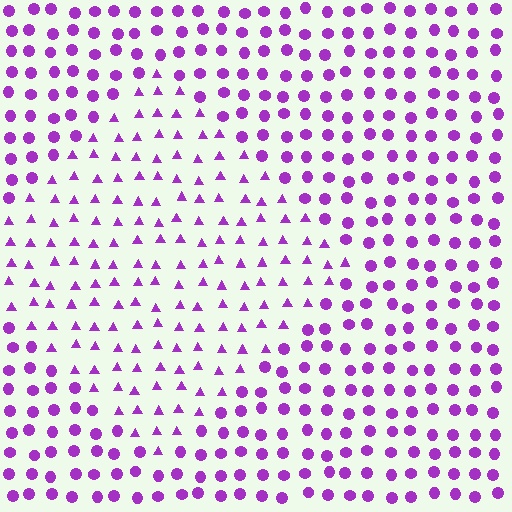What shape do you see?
I see a diamond.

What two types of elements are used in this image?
The image uses triangles inside the diamond region and circles outside it.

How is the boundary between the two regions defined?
The boundary is defined by a change in element shape: triangles inside vs. circles outside. All elements share the same color and spacing.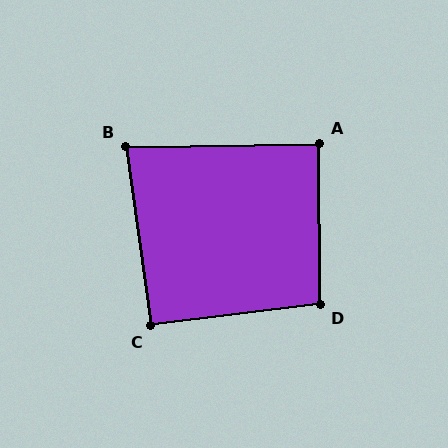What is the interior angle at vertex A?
Approximately 89 degrees (approximately right).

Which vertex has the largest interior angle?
D, at approximately 97 degrees.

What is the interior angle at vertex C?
Approximately 91 degrees (approximately right).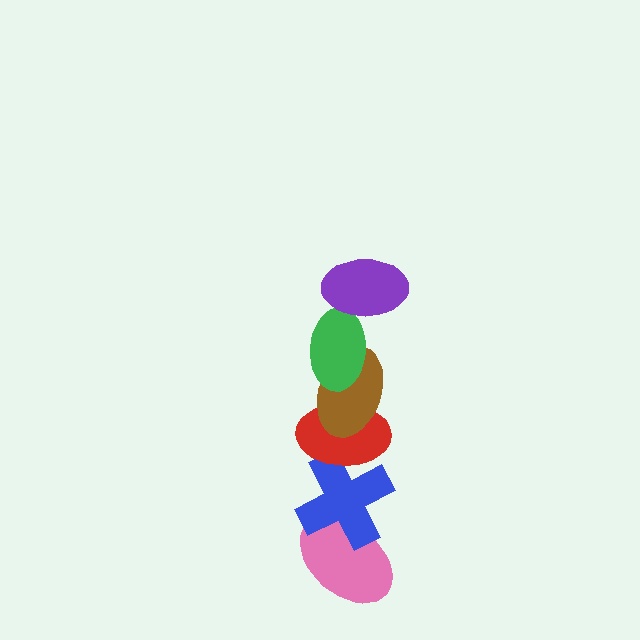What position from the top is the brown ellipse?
The brown ellipse is 3rd from the top.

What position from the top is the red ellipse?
The red ellipse is 4th from the top.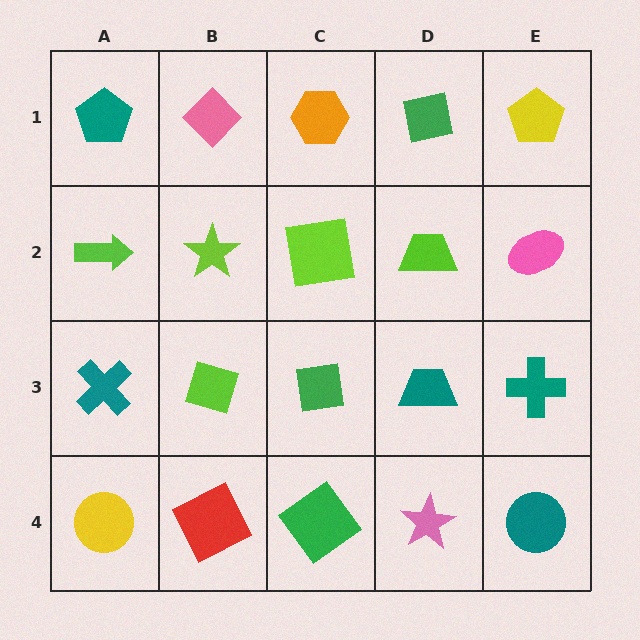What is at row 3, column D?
A teal trapezoid.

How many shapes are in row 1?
5 shapes.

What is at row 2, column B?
A lime star.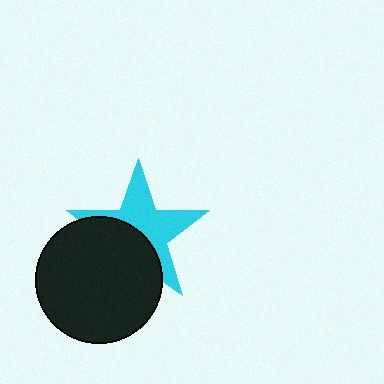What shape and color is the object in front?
The object in front is a black circle.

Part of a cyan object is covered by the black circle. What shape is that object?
It is a star.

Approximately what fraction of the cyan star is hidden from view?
Roughly 44% of the cyan star is hidden behind the black circle.